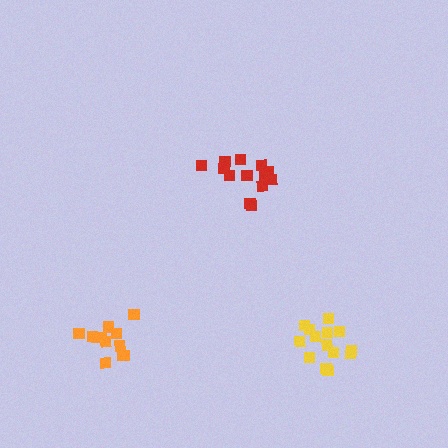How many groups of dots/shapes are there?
There are 3 groups.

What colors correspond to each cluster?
The clusters are colored: yellow, red, orange.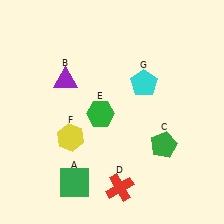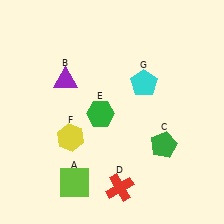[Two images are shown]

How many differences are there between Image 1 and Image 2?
There is 1 difference between the two images.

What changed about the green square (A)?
In Image 1, A is green. In Image 2, it changed to lime.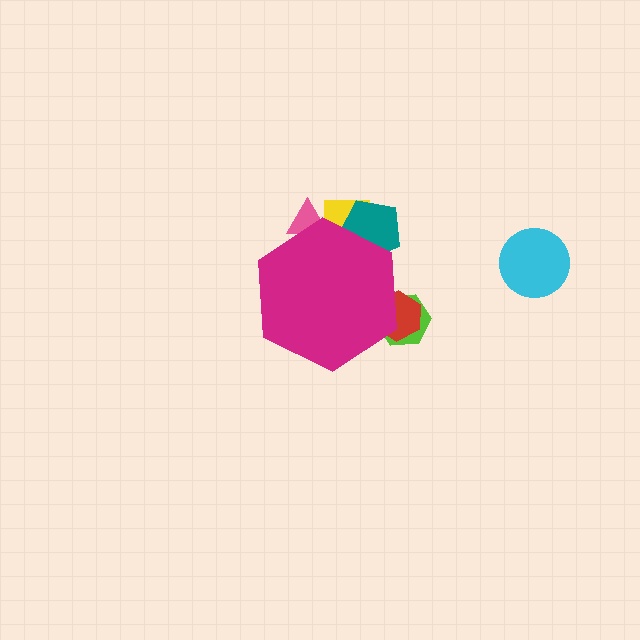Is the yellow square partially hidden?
Yes, the yellow square is partially hidden behind the magenta hexagon.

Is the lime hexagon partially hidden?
Yes, the lime hexagon is partially hidden behind the magenta hexagon.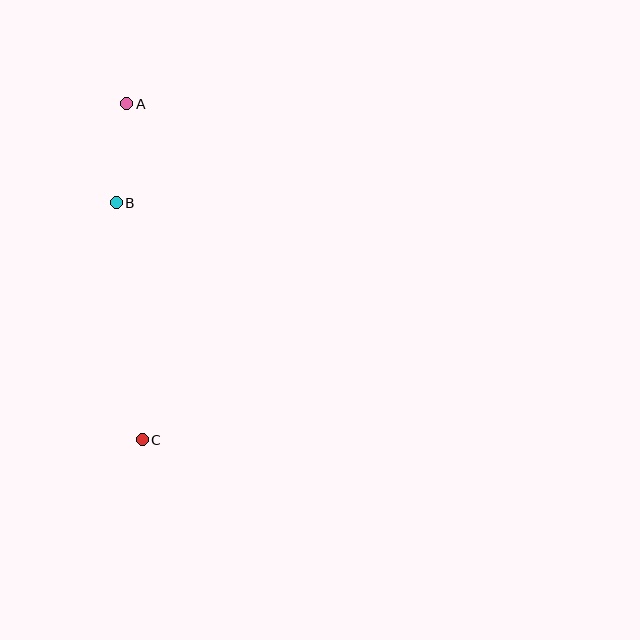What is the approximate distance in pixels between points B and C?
The distance between B and C is approximately 238 pixels.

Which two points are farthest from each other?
Points A and C are farthest from each other.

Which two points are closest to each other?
Points A and B are closest to each other.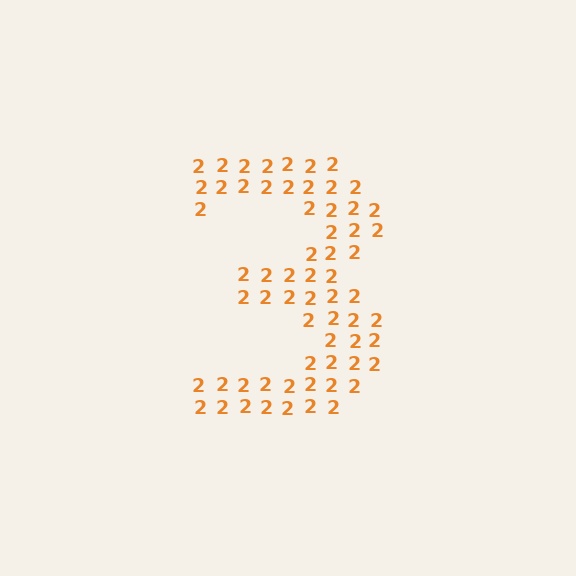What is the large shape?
The large shape is the digit 3.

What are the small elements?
The small elements are digit 2's.